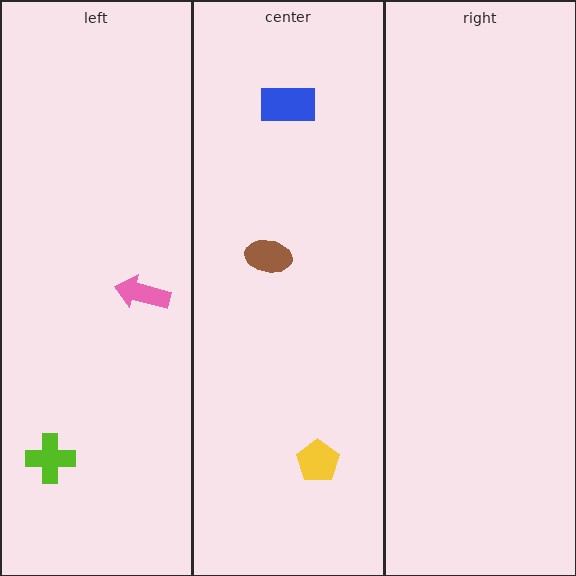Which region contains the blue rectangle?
The center region.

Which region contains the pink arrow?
The left region.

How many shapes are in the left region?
2.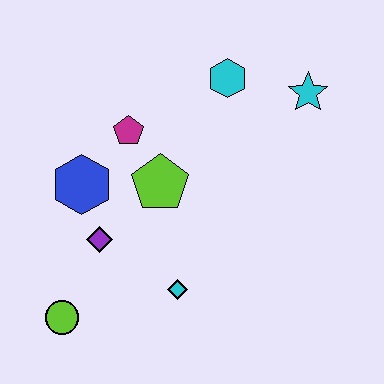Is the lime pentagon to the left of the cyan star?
Yes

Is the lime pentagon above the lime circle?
Yes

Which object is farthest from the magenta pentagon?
The lime circle is farthest from the magenta pentagon.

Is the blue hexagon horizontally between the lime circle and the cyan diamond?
Yes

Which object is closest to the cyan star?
The cyan hexagon is closest to the cyan star.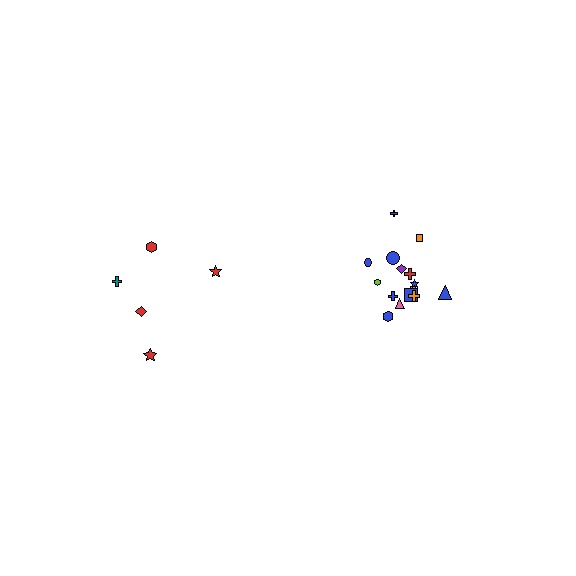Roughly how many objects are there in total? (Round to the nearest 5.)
Roughly 20 objects in total.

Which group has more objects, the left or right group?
The right group.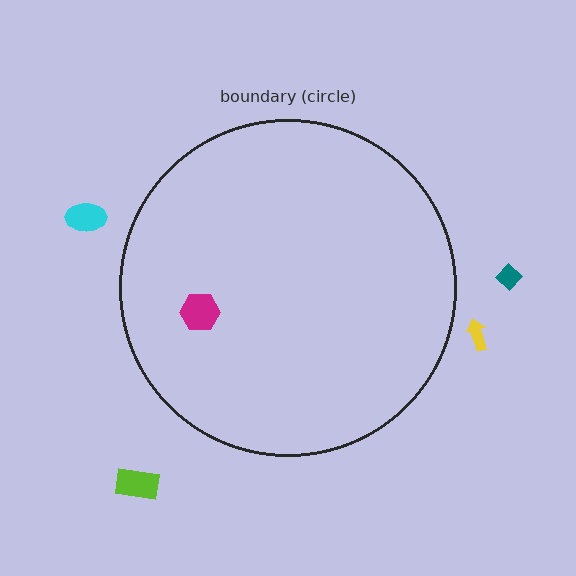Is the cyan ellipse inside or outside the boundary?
Outside.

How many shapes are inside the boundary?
1 inside, 4 outside.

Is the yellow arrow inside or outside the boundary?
Outside.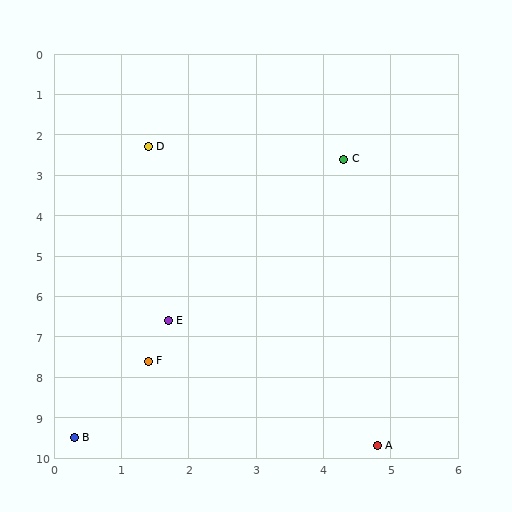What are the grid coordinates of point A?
Point A is at approximately (4.8, 9.7).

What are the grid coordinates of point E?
Point E is at approximately (1.7, 6.6).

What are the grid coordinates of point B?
Point B is at approximately (0.3, 9.5).